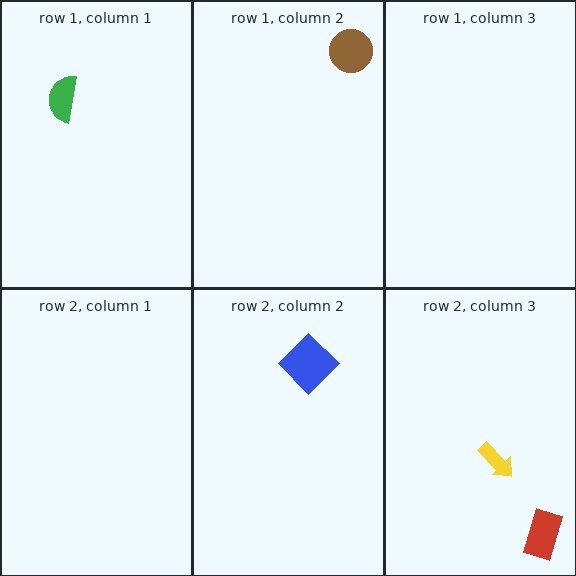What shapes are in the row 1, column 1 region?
The green semicircle.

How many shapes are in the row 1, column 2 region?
1.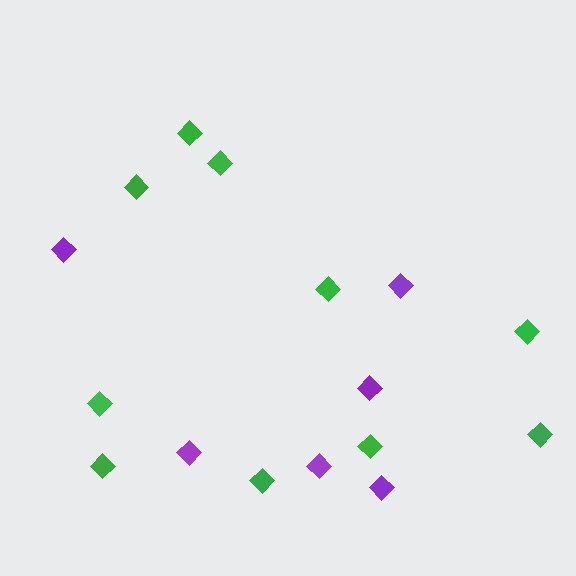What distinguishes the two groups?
There are 2 groups: one group of purple diamonds (6) and one group of green diamonds (10).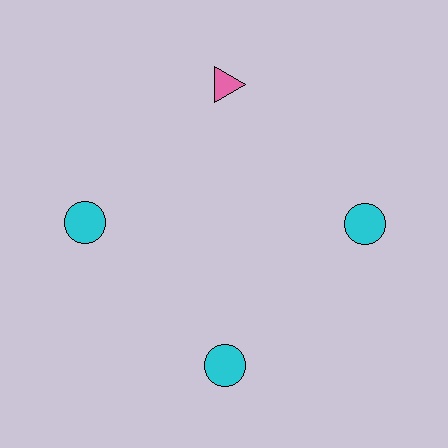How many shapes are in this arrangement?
There are 4 shapes arranged in a ring pattern.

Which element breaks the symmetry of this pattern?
The pink triangle at roughly the 12 o'clock position breaks the symmetry. All other shapes are cyan circles.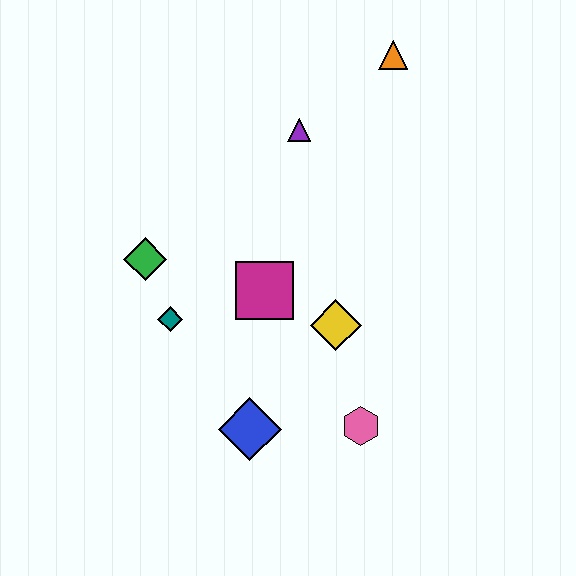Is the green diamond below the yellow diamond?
No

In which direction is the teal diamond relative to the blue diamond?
The teal diamond is above the blue diamond.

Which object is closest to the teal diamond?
The green diamond is closest to the teal diamond.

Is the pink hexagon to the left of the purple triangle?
No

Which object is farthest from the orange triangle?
The blue diamond is farthest from the orange triangle.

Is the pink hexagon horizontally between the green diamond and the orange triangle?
Yes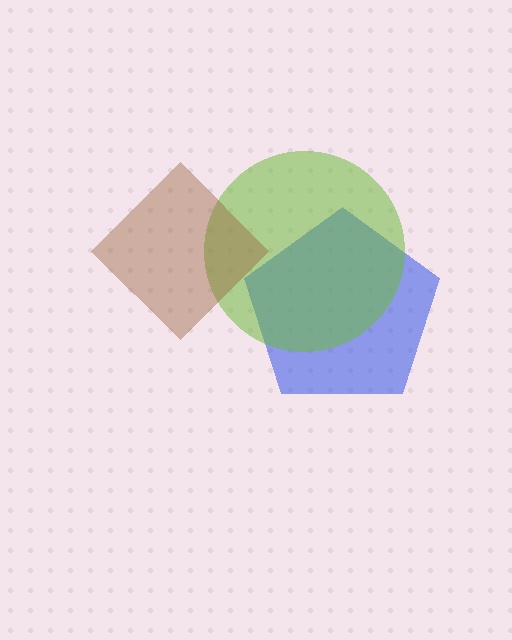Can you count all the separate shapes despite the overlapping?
Yes, there are 3 separate shapes.